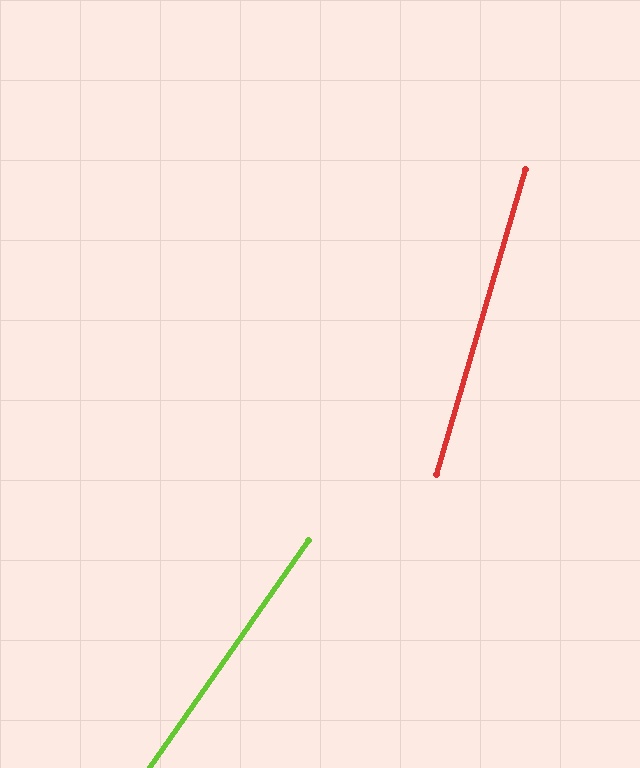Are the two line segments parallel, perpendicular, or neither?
Neither parallel nor perpendicular — they differ by about 19°.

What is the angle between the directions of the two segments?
Approximately 19 degrees.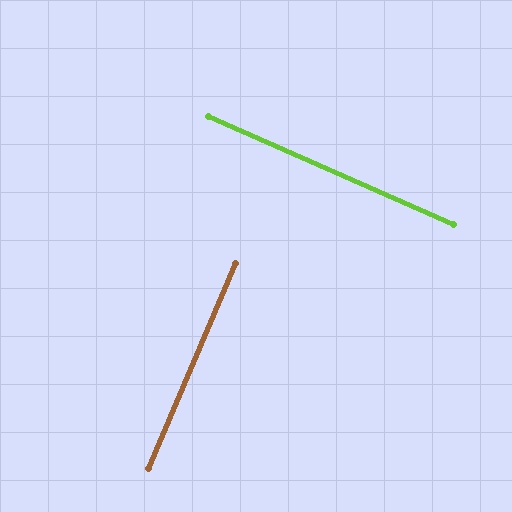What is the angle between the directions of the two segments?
Approximately 89 degrees.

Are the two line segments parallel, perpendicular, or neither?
Perpendicular — they meet at approximately 89°.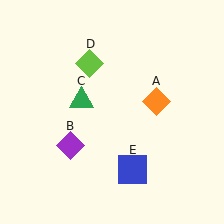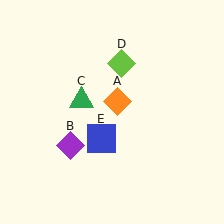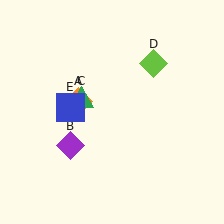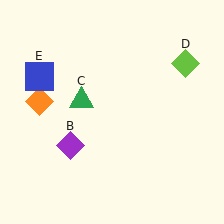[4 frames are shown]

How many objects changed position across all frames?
3 objects changed position: orange diamond (object A), lime diamond (object D), blue square (object E).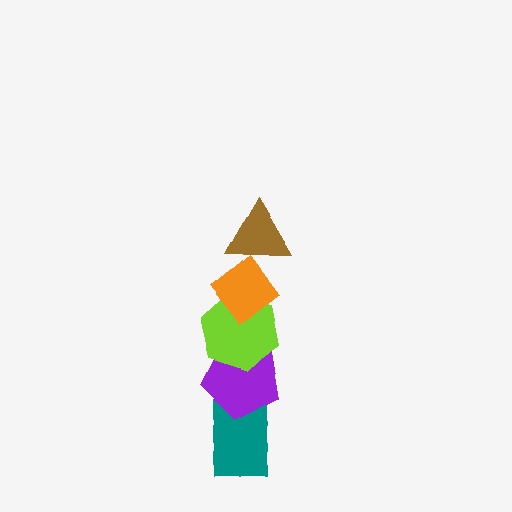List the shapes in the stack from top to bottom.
From top to bottom: the brown triangle, the orange diamond, the lime hexagon, the purple pentagon, the teal rectangle.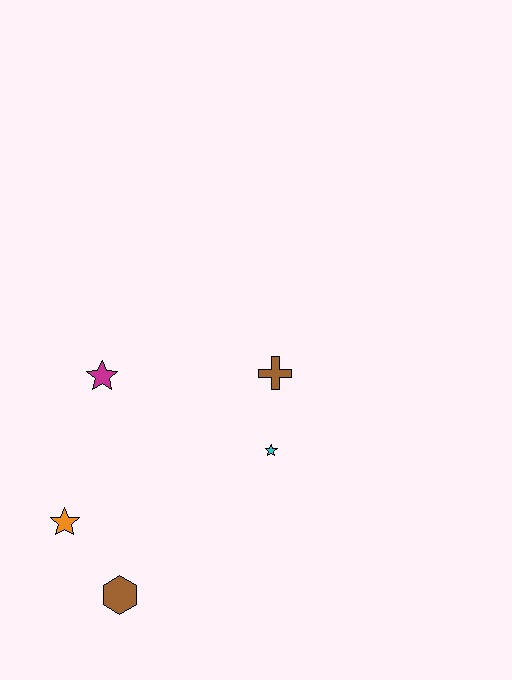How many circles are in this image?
There are no circles.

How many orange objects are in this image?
There is 1 orange object.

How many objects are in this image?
There are 5 objects.